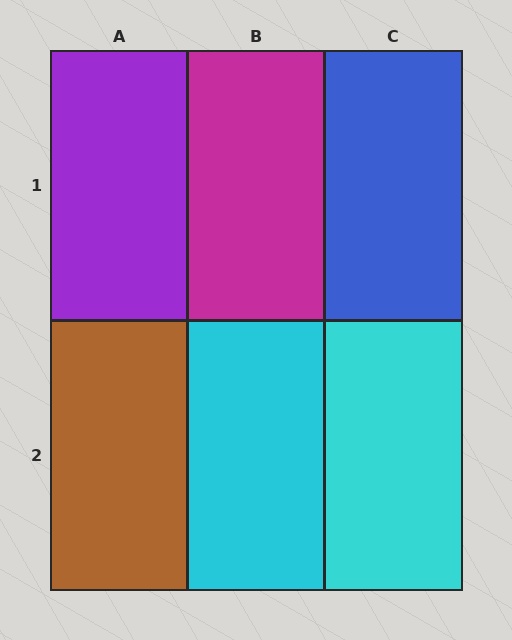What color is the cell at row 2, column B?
Cyan.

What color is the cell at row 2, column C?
Cyan.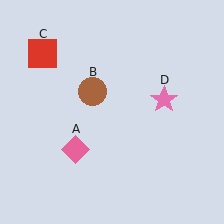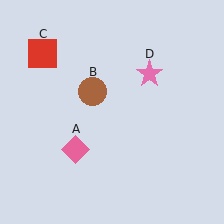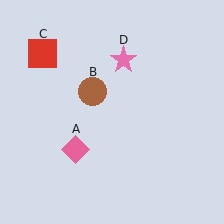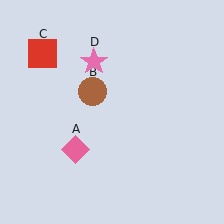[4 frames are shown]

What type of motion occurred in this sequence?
The pink star (object D) rotated counterclockwise around the center of the scene.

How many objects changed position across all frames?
1 object changed position: pink star (object D).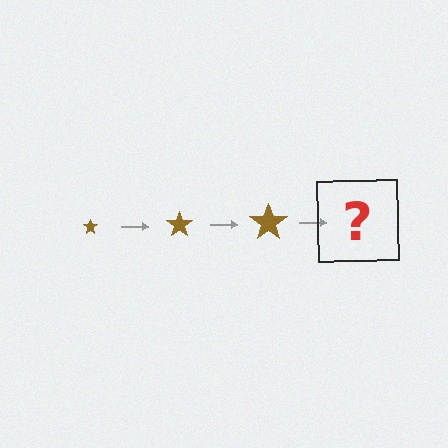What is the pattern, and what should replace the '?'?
The pattern is that the star gets progressively larger each step. The '?' should be a brown star, larger than the previous one.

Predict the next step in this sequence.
The next step is a brown star, larger than the previous one.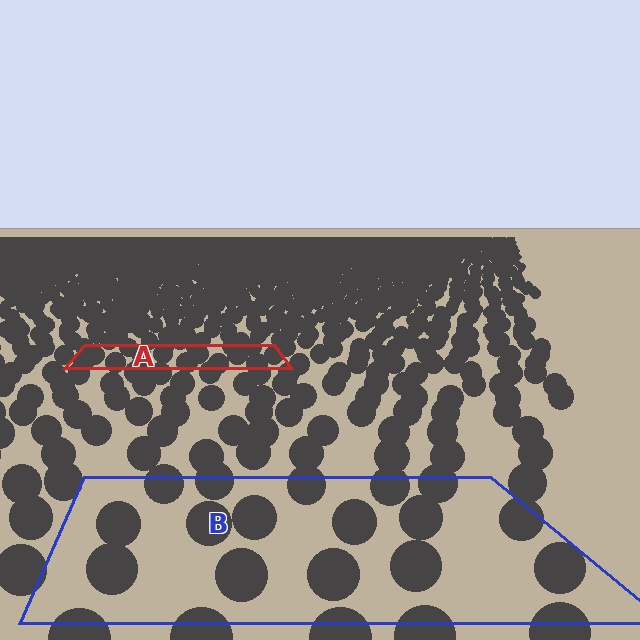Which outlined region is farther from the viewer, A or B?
Region A is farther from the viewer — the texture elements inside it appear smaller and more densely packed.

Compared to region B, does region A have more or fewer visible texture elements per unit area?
Region A has more texture elements per unit area — they are packed more densely because it is farther away.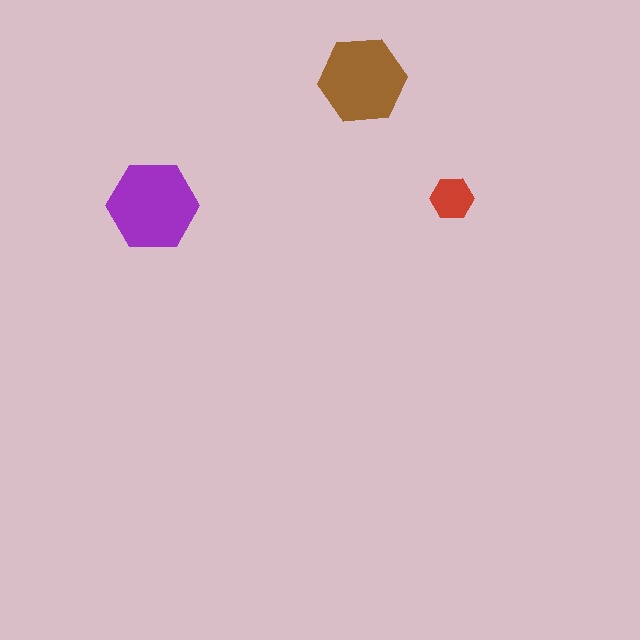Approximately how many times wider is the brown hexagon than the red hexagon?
About 2 times wider.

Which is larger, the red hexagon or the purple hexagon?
The purple one.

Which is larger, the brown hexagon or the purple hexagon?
The purple one.